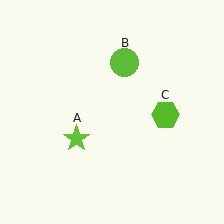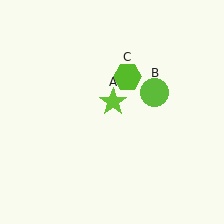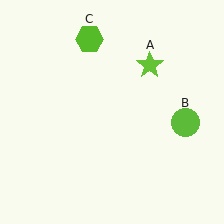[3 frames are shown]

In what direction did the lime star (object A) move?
The lime star (object A) moved up and to the right.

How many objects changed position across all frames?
3 objects changed position: lime star (object A), lime circle (object B), lime hexagon (object C).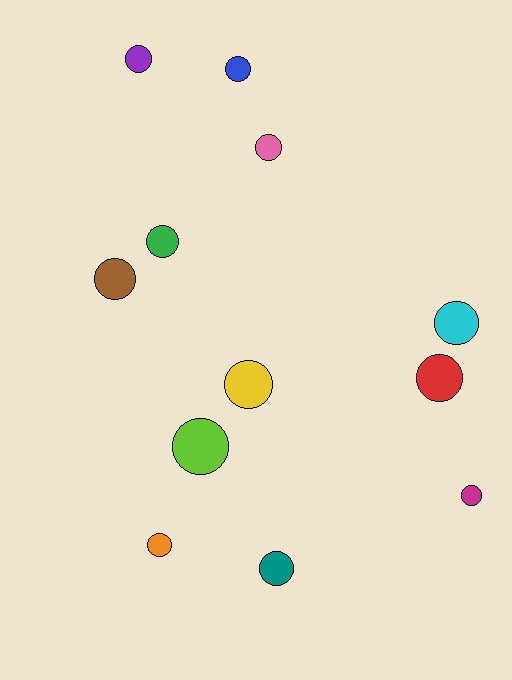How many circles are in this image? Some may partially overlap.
There are 12 circles.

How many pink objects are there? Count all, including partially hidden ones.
There is 1 pink object.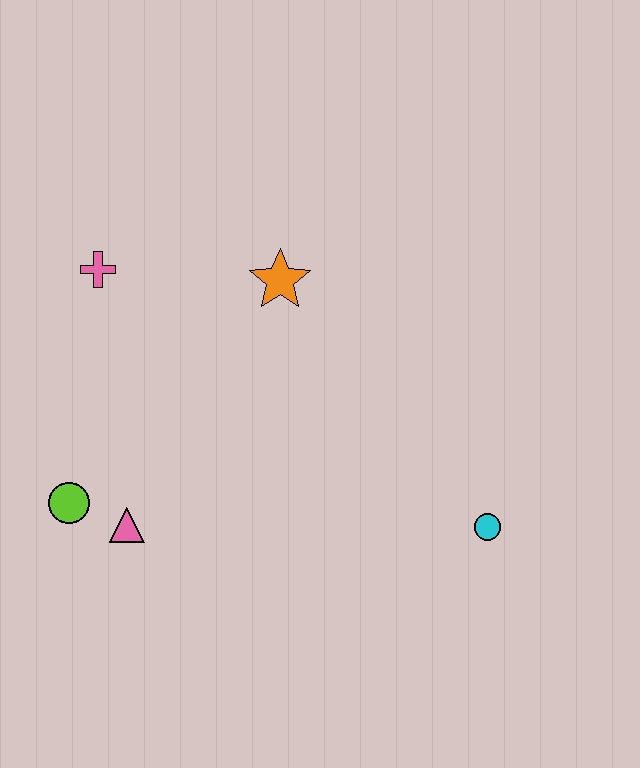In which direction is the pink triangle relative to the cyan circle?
The pink triangle is to the left of the cyan circle.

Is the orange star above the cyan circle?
Yes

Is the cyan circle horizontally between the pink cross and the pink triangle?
No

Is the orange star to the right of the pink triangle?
Yes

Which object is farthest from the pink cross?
The cyan circle is farthest from the pink cross.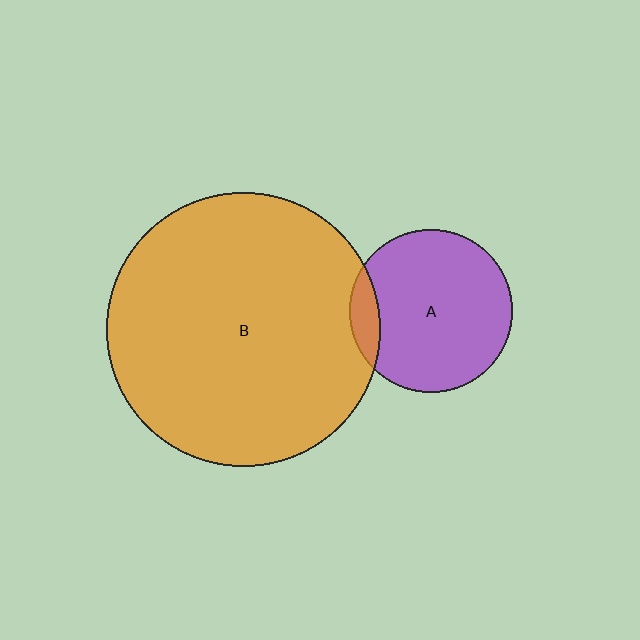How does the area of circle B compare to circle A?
Approximately 2.8 times.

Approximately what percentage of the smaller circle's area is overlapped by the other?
Approximately 10%.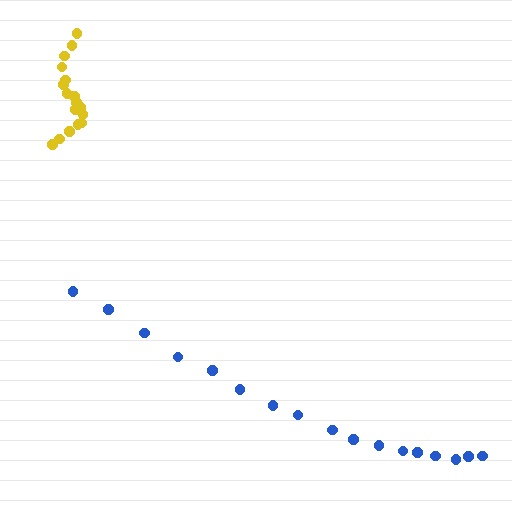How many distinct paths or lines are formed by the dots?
There are 2 distinct paths.